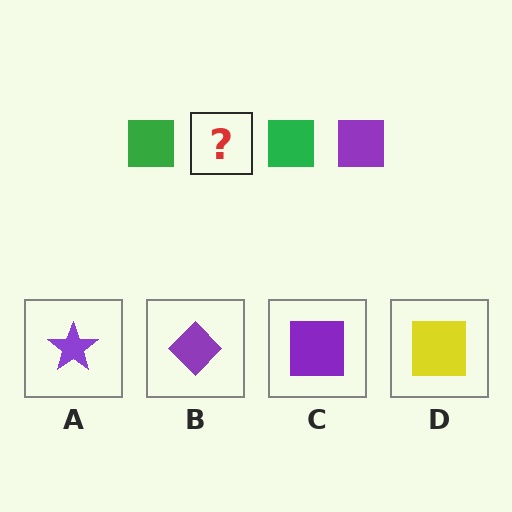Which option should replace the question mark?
Option C.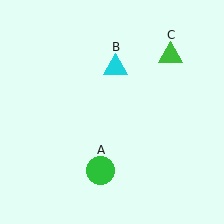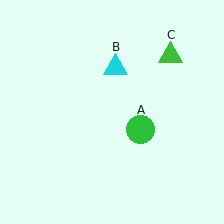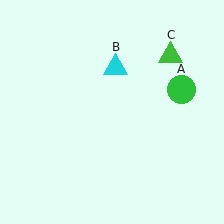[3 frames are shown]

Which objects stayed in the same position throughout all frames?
Cyan triangle (object B) and green triangle (object C) remained stationary.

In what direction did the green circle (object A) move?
The green circle (object A) moved up and to the right.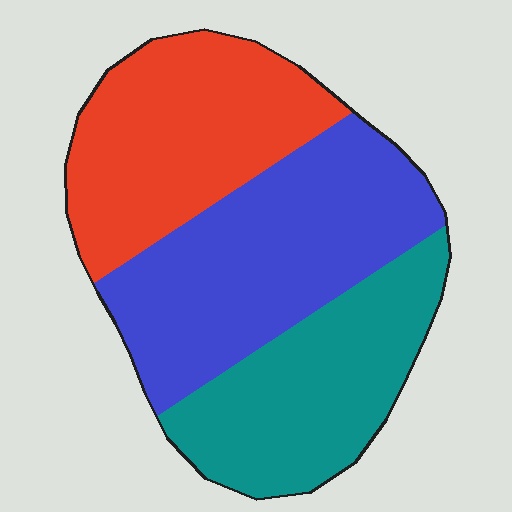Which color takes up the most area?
Blue, at roughly 40%.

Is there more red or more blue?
Blue.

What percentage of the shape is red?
Red covers roughly 30% of the shape.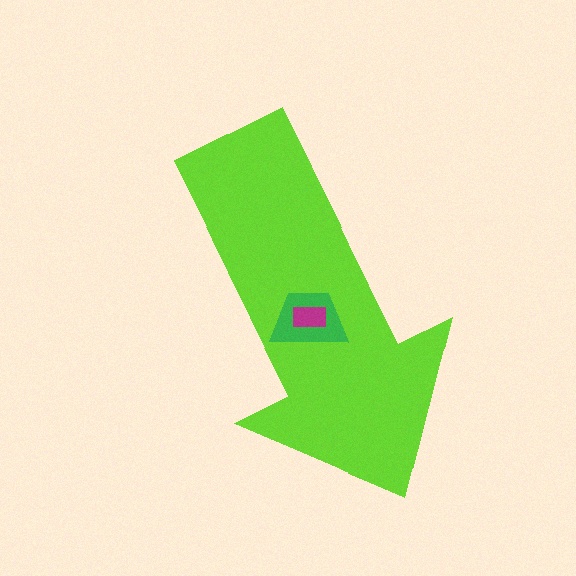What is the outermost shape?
The lime arrow.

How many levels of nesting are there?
3.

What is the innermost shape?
The magenta rectangle.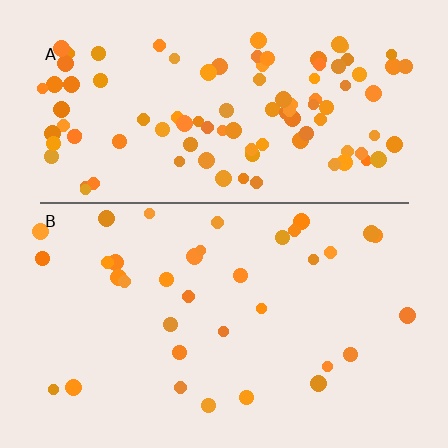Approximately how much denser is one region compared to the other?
Approximately 3.0× — region A over region B.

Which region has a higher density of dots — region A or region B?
A (the top).